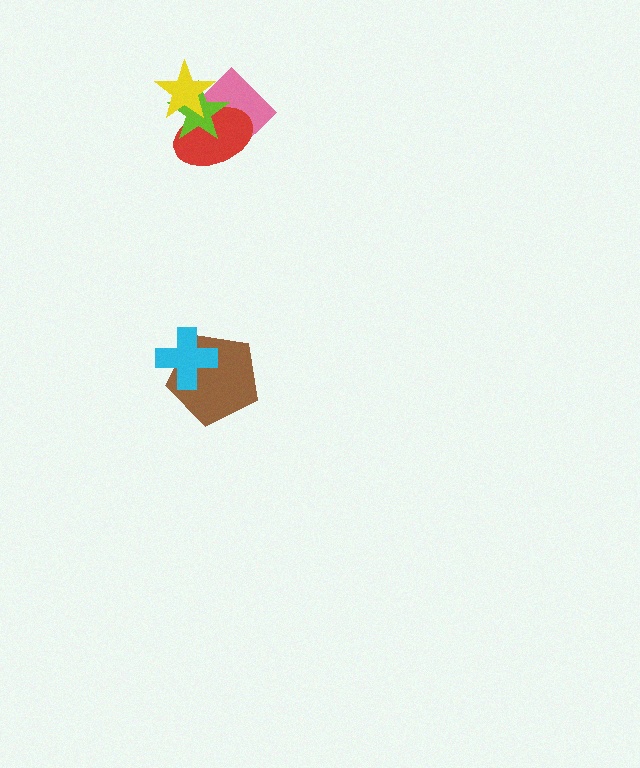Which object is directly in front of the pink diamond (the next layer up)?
The red ellipse is directly in front of the pink diamond.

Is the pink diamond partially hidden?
Yes, it is partially covered by another shape.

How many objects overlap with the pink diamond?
3 objects overlap with the pink diamond.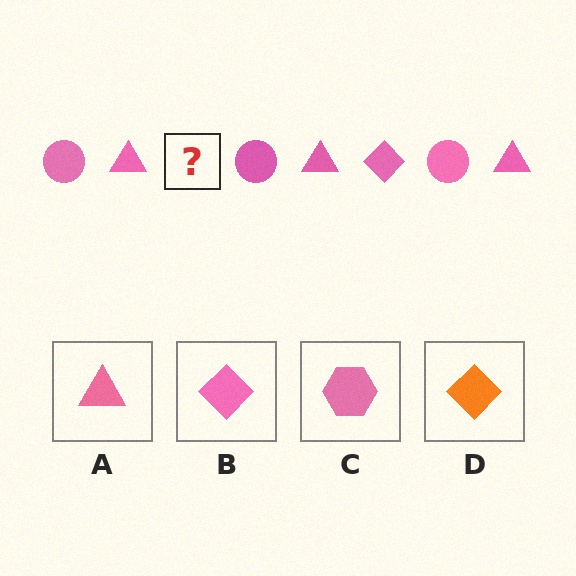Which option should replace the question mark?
Option B.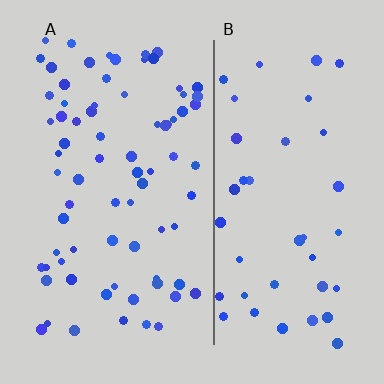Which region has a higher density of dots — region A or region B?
A (the left).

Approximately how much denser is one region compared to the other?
Approximately 1.8× — region A over region B.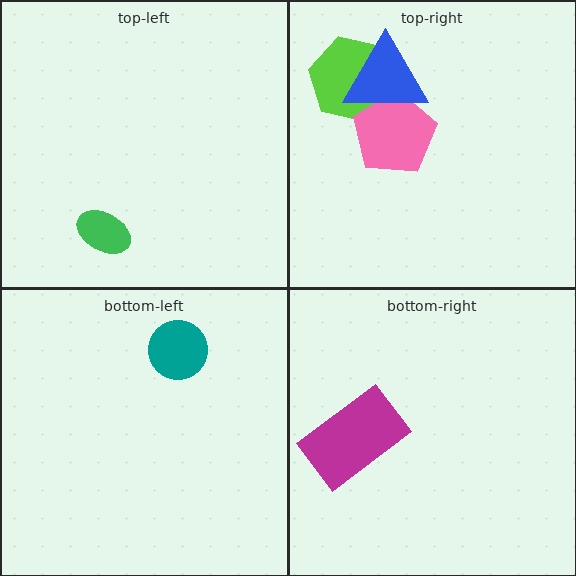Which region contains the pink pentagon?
The top-right region.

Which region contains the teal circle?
The bottom-left region.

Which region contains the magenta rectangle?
The bottom-right region.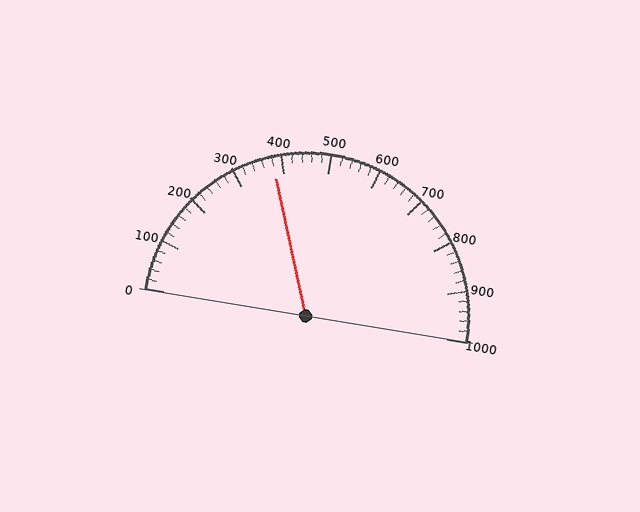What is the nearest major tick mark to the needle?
The nearest major tick mark is 400.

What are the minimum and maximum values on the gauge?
The gauge ranges from 0 to 1000.